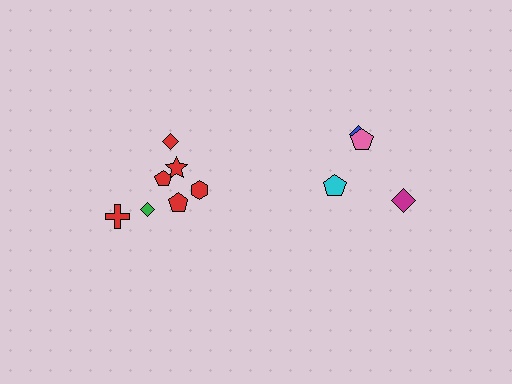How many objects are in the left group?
There are 7 objects.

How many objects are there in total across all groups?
There are 11 objects.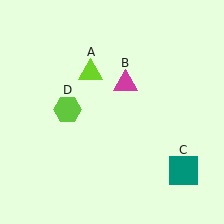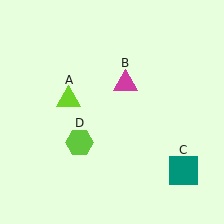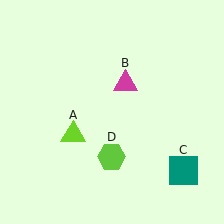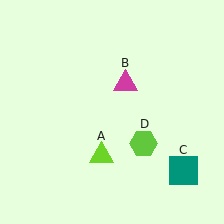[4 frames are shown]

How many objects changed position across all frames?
2 objects changed position: lime triangle (object A), lime hexagon (object D).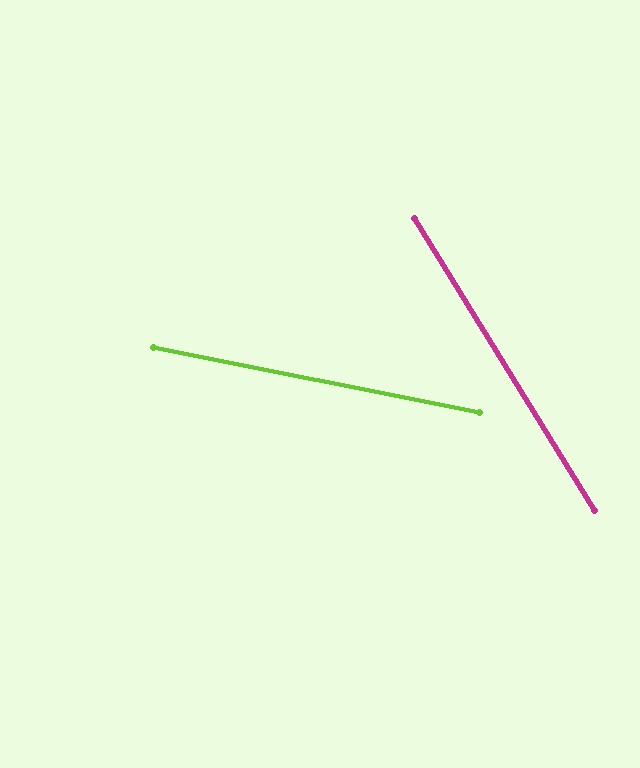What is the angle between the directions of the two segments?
Approximately 47 degrees.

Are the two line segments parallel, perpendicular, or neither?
Neither parallel nor perpendicular — they differ by about 47°.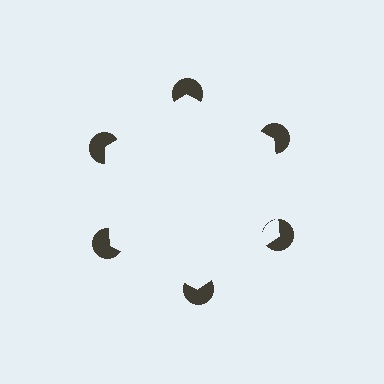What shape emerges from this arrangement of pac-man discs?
An illusory hexagon — its edges are inferred from the aligned wedge cuts in the pac-man discs, not physically drawn.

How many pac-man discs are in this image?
There are 6 — one at each vertex of the illusory hexagon.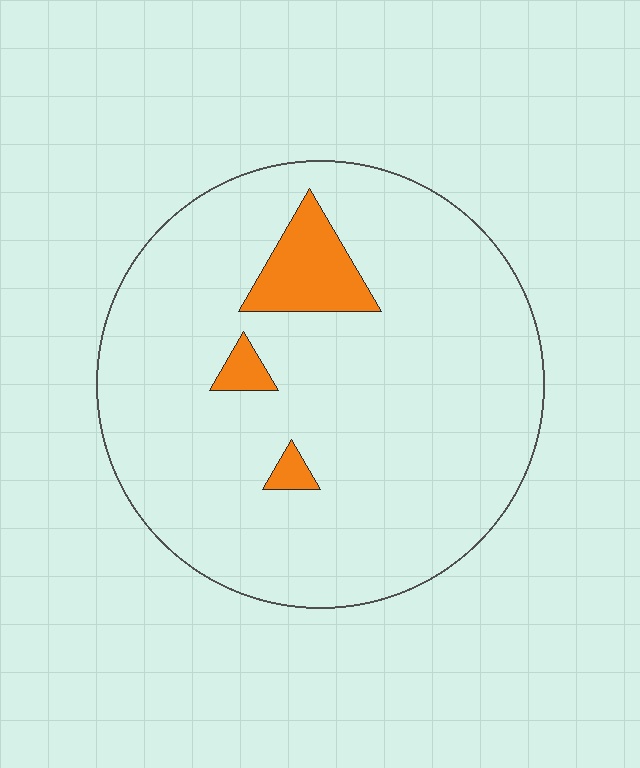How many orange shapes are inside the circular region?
3.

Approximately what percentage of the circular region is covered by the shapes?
Approximately 10%.